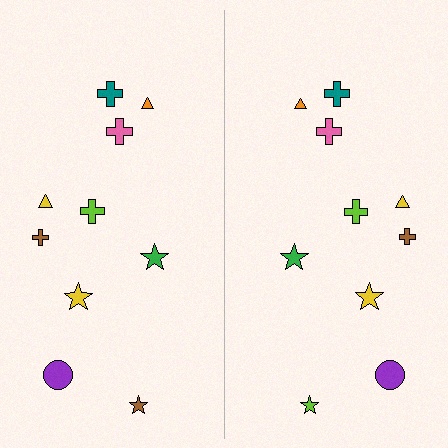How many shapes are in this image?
There are 20 shapes in this image.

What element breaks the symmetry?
The lime star on the right side breaks the symmetry — its mirror counterpart is brown.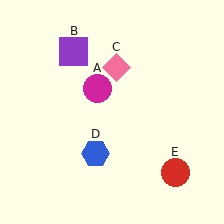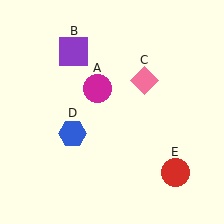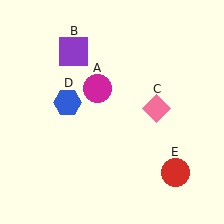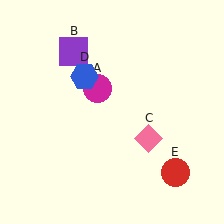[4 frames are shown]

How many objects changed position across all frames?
2 objects changed position: pink diamond (object C), blue hexagon (object D).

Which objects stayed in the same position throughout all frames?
Magenta circle (object A) and purple square (object B) and red circle (object E) remained stationary.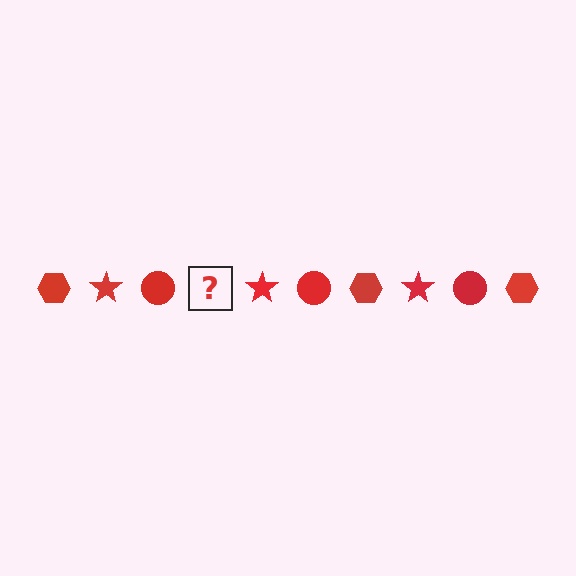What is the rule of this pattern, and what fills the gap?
The rule is that the pattern cycles through hexagon, star, circle shapes in red. The gap should be filled with a red hexagon.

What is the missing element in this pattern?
The missing element is a red hexagon.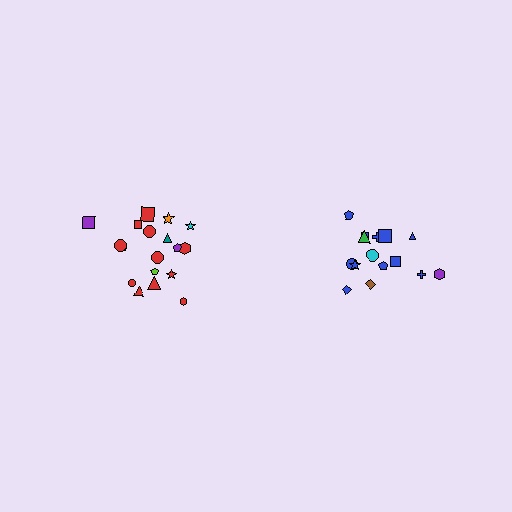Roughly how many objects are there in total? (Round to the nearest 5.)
Roughly 35 objects in total.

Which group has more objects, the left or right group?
The left group.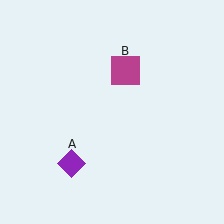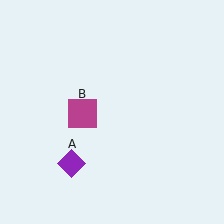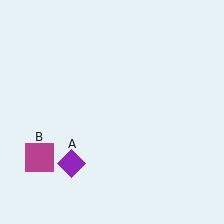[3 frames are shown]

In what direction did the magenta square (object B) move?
The magenta square (object B) moved down and to the left.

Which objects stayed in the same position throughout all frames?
Purple diamond (object A) remained stationary.